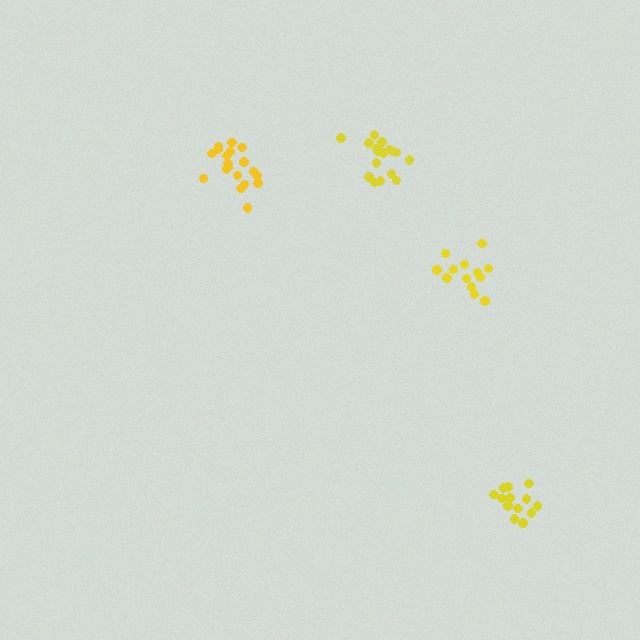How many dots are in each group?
Group 1: 17 dots, Group 2: 13 dots, Group 3: 19 dots, Group 4: 13 dots (62 total).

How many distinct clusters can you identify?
There are 4 distinct clusters.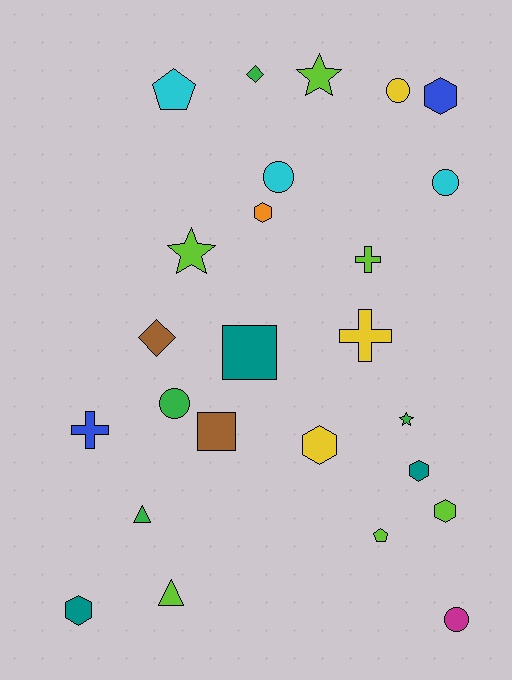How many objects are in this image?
There are 25 objects.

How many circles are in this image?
There are 5 circles.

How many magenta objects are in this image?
There is 1 magenta object.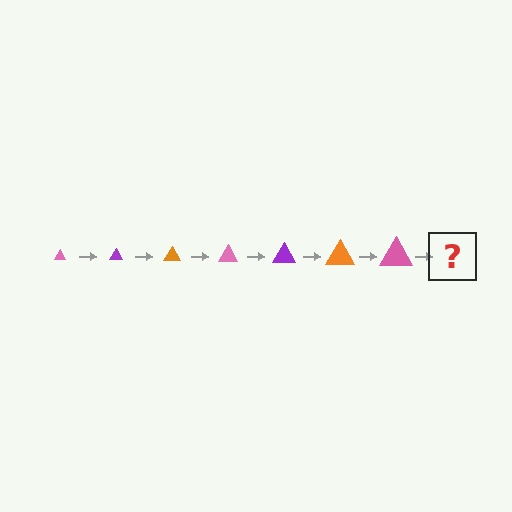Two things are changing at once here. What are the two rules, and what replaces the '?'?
The two rules are that the triangle grows larger each step and the color cycles through pink, purple, and orange. The '?' should be a purple triangle, larger than the previous one.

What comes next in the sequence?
The next element should be a purple triangle, larger than the previous one.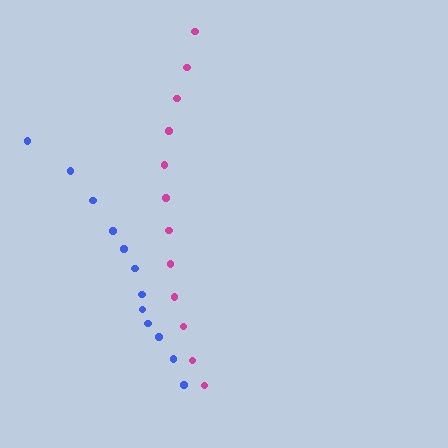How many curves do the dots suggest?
There are 2 distinct paths.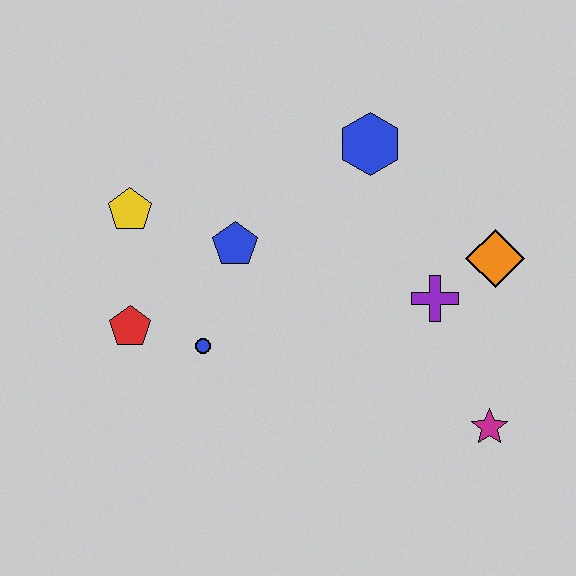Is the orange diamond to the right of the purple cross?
Yes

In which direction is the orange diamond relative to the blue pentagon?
The orange diamond is to the right of the blue pentagon.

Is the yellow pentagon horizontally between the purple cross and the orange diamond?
No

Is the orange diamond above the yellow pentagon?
No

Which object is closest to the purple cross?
The orange diamond is closest to the purple cross.